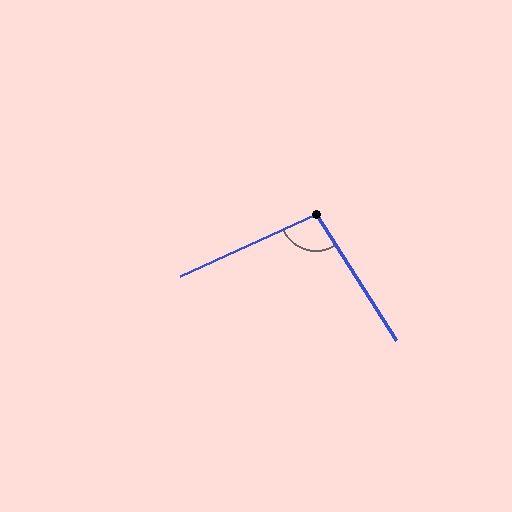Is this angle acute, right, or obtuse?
It is obtuse.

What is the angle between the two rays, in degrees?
Approximately 98 degrees.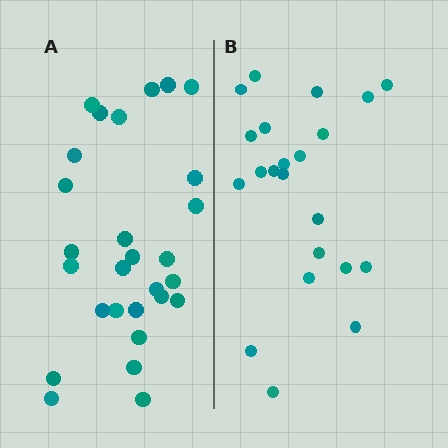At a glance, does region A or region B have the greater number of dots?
Region A (the left region) has more dots.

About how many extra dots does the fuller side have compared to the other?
Region A has about 6 more dots than region B.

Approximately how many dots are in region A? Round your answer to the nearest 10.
About 30 dots. (The exact count is 28, which rounds to 30.)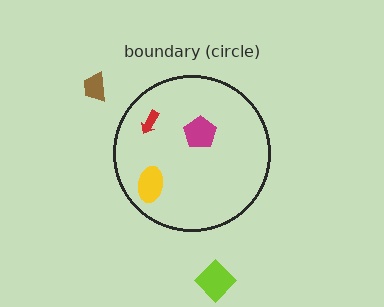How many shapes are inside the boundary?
3 inside, 2 outside.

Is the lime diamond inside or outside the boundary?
Outside.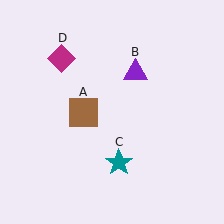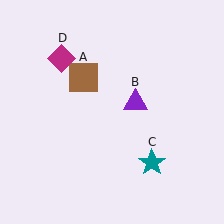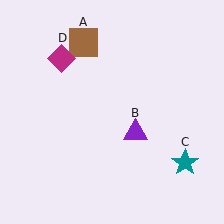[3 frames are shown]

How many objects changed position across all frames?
3 objects changed position: brown square (object A), purple triangle (object B), teal star (object C).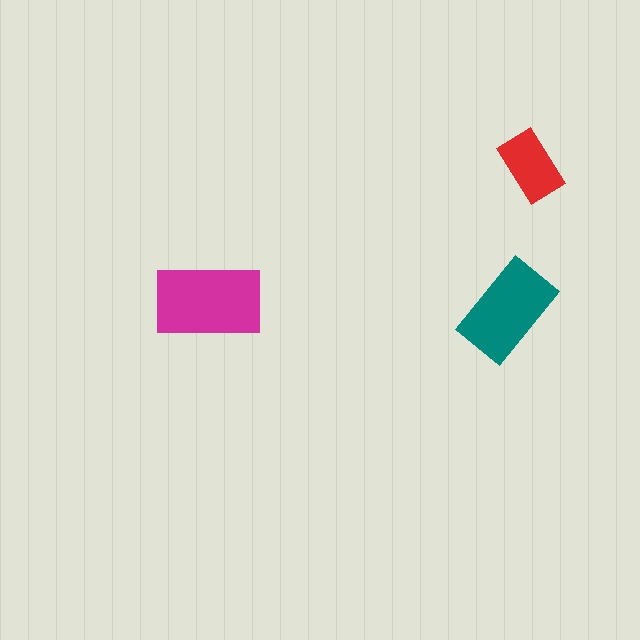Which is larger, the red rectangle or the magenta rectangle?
The magenta one.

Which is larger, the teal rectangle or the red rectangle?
The teal one.